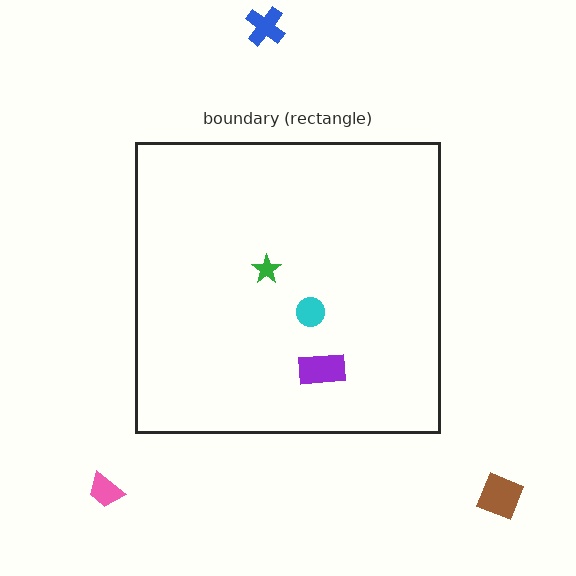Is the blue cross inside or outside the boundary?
Outside.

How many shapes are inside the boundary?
3 inside, 3 outside.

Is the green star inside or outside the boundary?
Inside.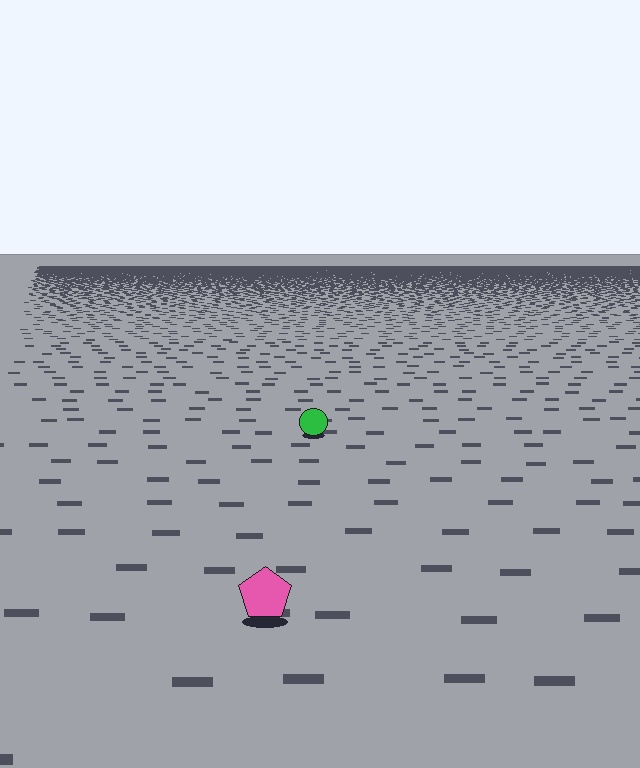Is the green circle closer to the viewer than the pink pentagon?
No. The pink pentagon is closer — you can tell from the texture gradient: the ground texture is coarser near it.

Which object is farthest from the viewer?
The green circle is farthest from the viewer. It appears smaller and the ground texture around it is denser.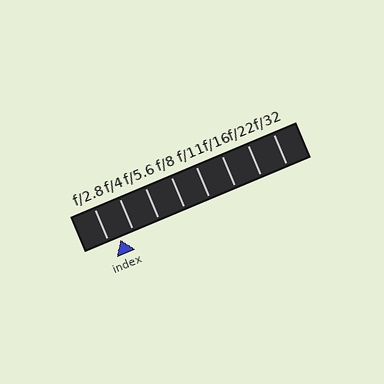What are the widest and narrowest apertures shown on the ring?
The widest aperture shown is f/2.8 and the narrowest is f/32.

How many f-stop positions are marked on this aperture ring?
There are 8 f-stop positions marked.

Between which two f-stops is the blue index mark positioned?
The index mark is between f/2.8 and f/4.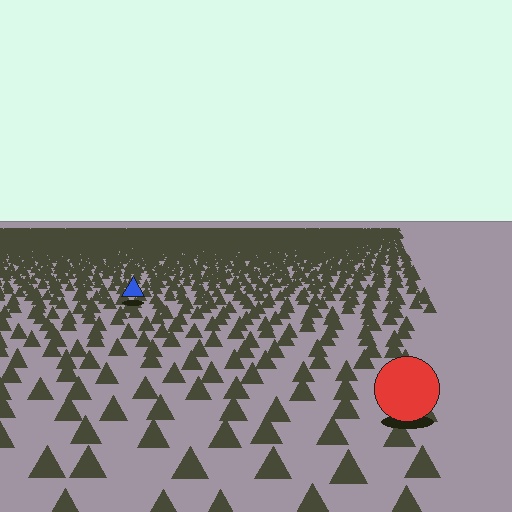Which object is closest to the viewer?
The red circle is closest. The texture marks near it are larger and more spread out.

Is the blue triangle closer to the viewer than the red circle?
No. The red circle is closer — you can tell from the texture gradient: the ground texture is coarser near it.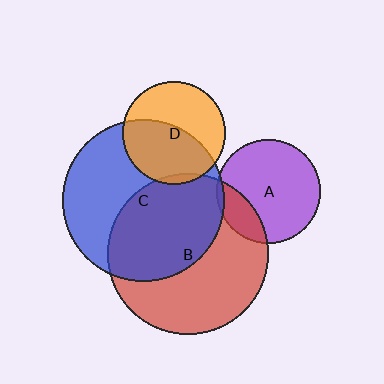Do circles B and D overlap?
Yes.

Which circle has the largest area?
Circle C (blue).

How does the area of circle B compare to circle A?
Approximately 2.4 times.